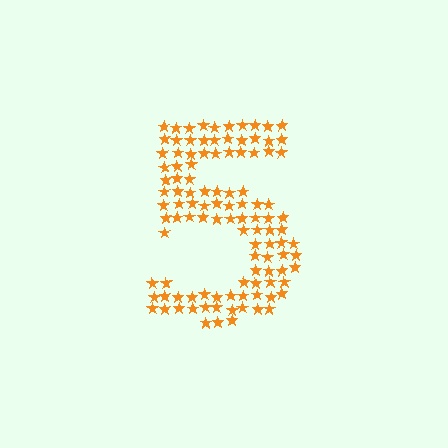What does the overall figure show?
The overall figure shows the digit 5.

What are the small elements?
The small elements are stars.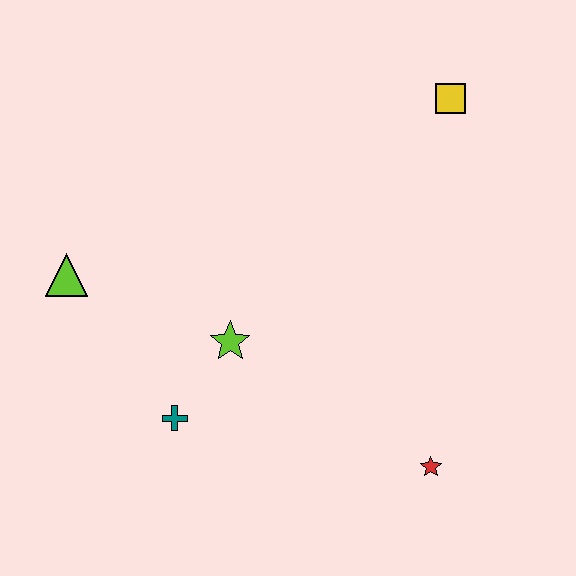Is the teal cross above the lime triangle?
No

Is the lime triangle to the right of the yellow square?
No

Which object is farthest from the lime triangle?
The yellow square is farthest from the lime triangle.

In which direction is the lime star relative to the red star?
The lime star is to the left of the red star.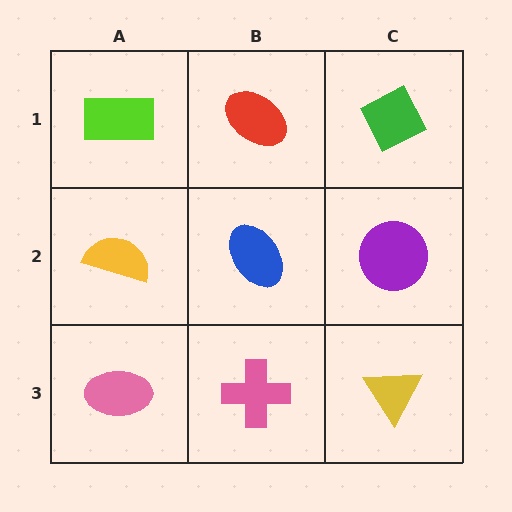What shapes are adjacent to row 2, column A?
A lime rectangle (row 1, column A), a pink ellipse (row 3, column A), a blue ellipse (row 2, column B).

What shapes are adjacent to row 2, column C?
A green diamond (row 1, column C), a yellow triangle (row 3, column C), a blue ellipse (row 2, column B).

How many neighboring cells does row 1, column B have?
3.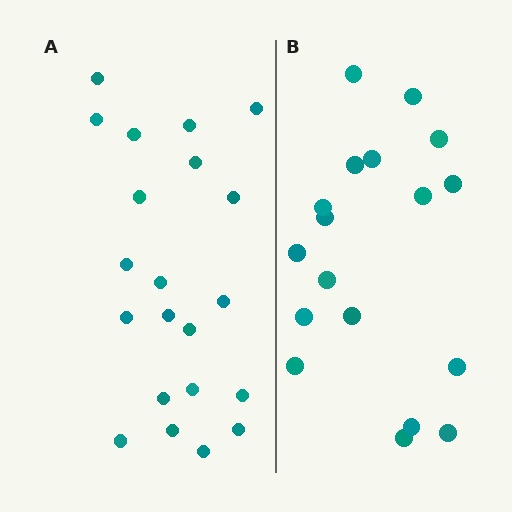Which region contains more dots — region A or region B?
Region A (the left region) has more dots.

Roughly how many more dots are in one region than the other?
Region A has just a few more — roughly 2 or 3 more dots than region B.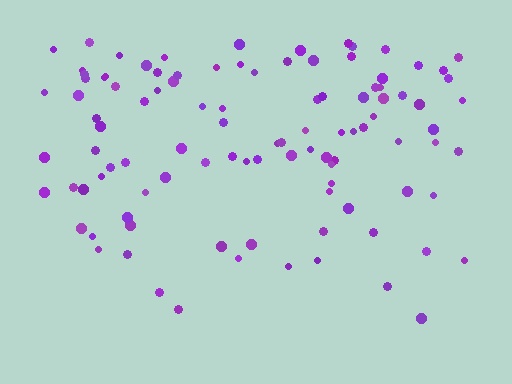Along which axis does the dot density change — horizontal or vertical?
Vertical.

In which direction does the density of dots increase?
From bottom to top, with the top side densest.